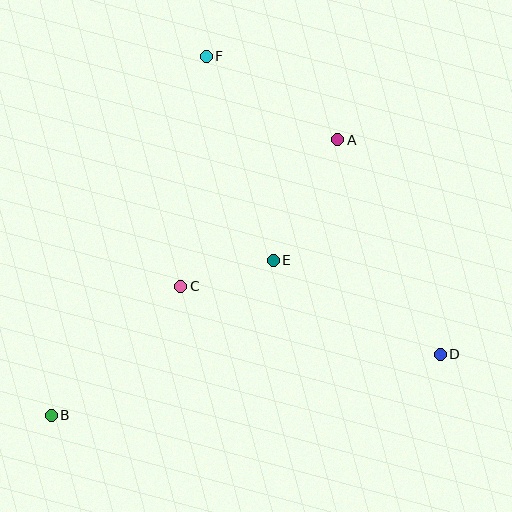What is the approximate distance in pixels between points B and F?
The distance between B and F is approximately 391 pixels.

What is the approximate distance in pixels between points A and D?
The distance between A and D is approximately 238 pixels.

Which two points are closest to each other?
Points C and E are closest to each other.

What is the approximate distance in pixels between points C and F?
The distance between C and F is approximately 231 pixels.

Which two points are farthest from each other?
Points A and B are farthest from each other.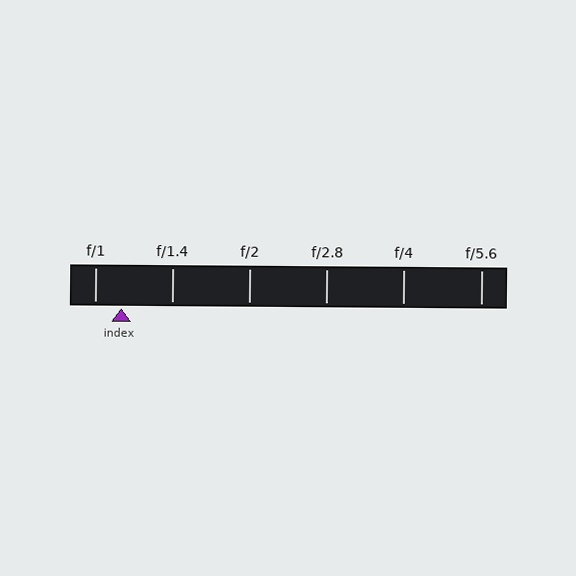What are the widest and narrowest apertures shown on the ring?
The widest aperture shown is f/1 and the narrowest is f/5.6.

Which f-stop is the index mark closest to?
The index mark is closest to f/1.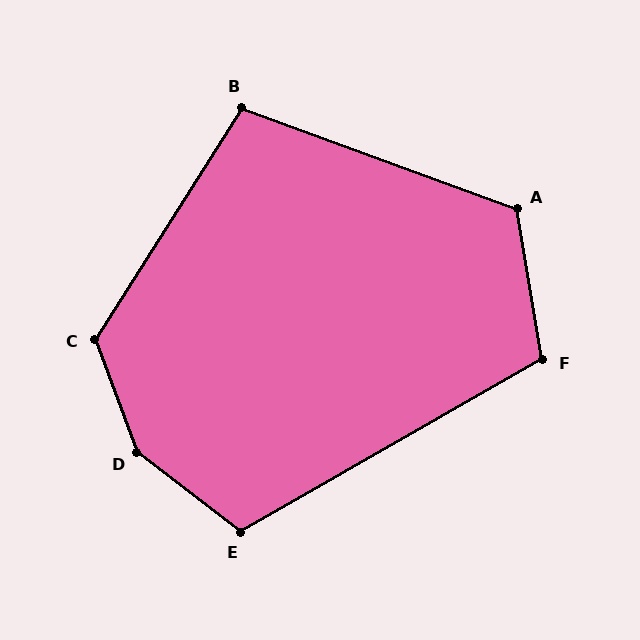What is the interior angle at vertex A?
Approximately 120 degrees (obtuse).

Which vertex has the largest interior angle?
D, at approximately 148 degrees.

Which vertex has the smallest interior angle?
B, at approximately 102 degrees.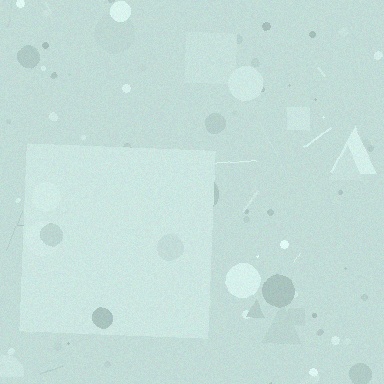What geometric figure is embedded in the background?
A square is embedded in the background.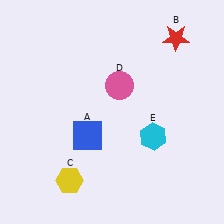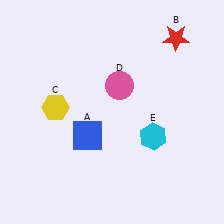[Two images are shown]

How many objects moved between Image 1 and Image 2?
1 object moved between the two images.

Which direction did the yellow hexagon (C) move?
The yellow hexagon (C) moved up.